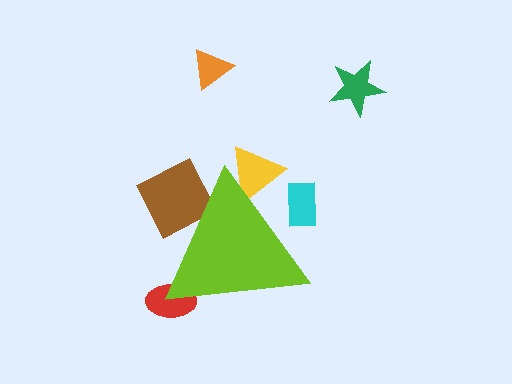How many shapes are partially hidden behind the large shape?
4 shapes are partially hidden.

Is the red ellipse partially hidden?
Yes, the red ellipse is partially hidden behind the lime triangle.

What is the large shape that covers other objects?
A lime triangle.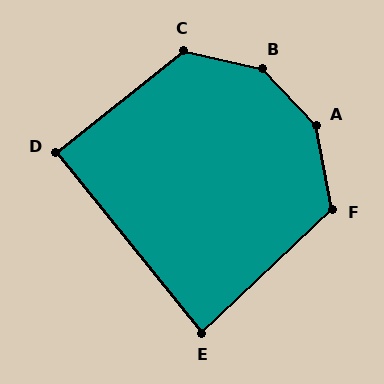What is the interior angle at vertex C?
Approximately 128 degrees (obtuse).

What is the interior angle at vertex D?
Approximately 90 degrees (approximately right).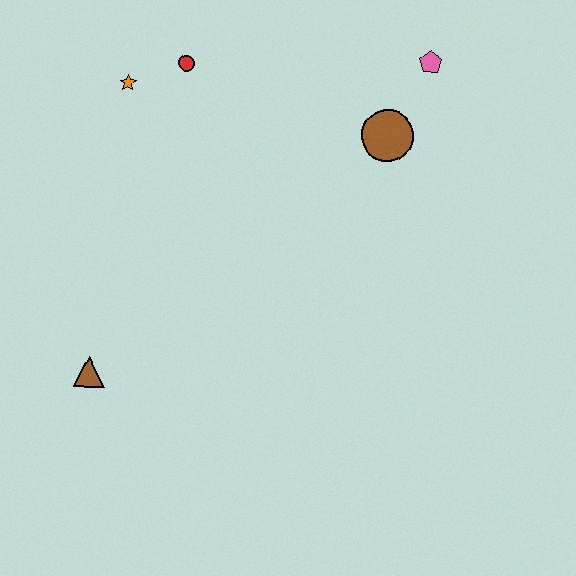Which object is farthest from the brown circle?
The brown triangle is farthest from the brown circle.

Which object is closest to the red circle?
The orange star is closest to the red circle.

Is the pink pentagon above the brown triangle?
Yes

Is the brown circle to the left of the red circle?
No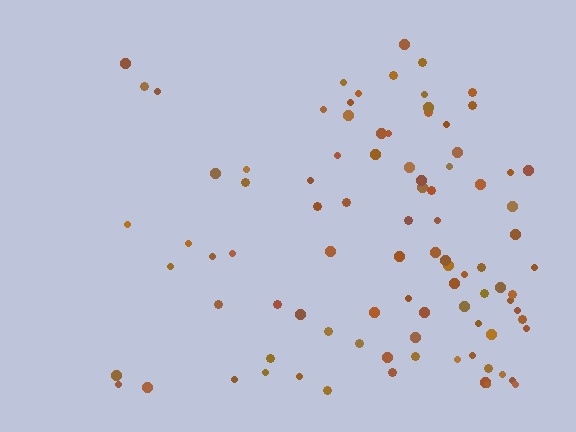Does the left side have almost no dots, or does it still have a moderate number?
Still a moderate number, just noticeably fewer than the right.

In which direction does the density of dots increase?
From left to right, with the right side densest.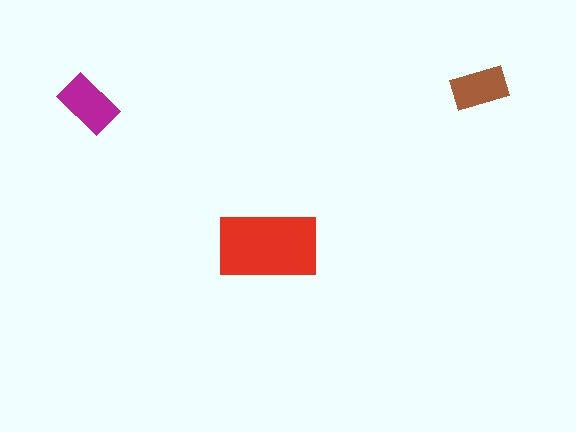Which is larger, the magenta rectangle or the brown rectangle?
The magenta one.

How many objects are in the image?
There are 3 objects in the image.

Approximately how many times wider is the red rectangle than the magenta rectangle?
About 1.5 times wider.